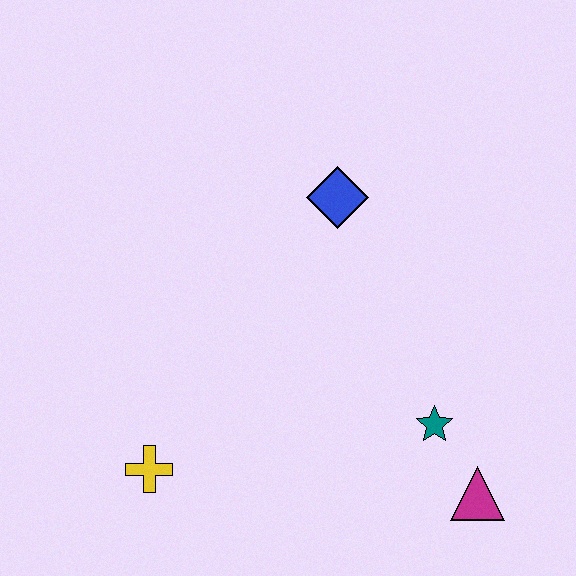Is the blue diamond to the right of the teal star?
No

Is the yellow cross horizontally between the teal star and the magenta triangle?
No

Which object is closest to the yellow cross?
The teal star is closest to the yellow cross.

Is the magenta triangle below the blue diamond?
Yes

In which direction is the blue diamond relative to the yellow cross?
The blue diamond is above the yellow cross.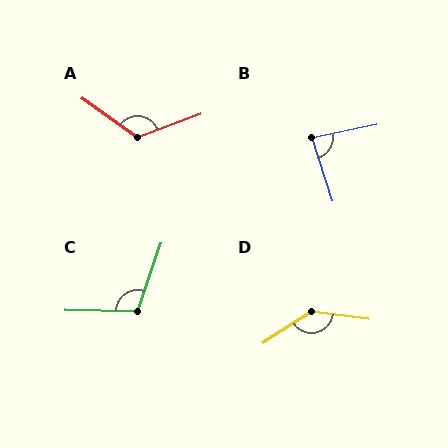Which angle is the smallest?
B, at approximately 84 degrees.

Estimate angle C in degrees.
Approximately 108 degrees.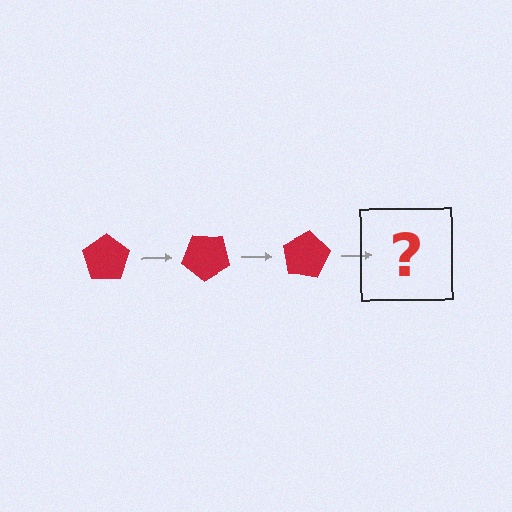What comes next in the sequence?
The next element should be a red pentagon rotated 120 degrees.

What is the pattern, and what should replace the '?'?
The pattern is that the pentagon rotates 40 degrees each step. The '?' should be a red pentagon rotated 120 degrees.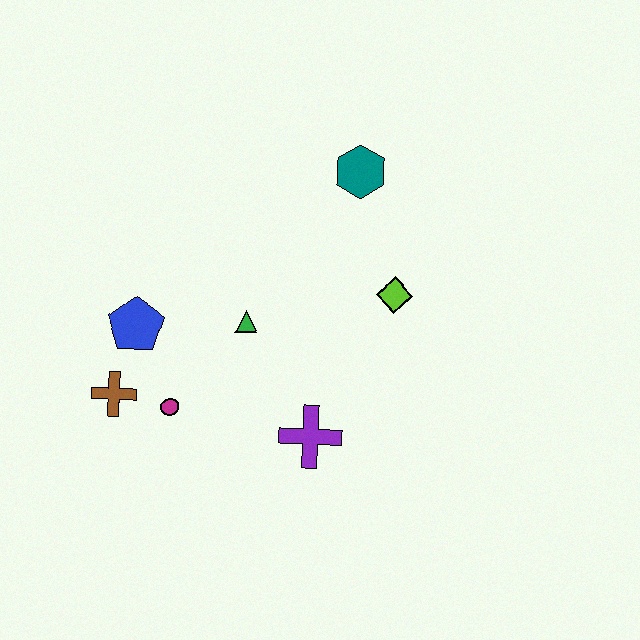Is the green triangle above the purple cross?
Yes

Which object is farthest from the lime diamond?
The brown cross is farthest from the lime diamond.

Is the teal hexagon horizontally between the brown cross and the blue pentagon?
No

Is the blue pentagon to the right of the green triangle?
No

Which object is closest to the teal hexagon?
The lime diamond is closest to the teal hexagon.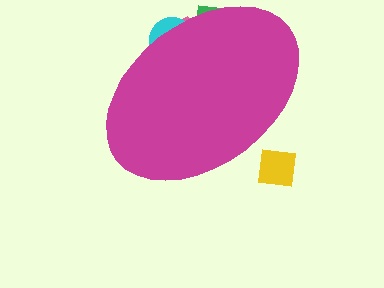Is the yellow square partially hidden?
Yes, the yellow square is partially hidden behind the magenta ellipse.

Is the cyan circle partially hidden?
Yes, the cyan circle is partially hidden behind the magenta ellipse.